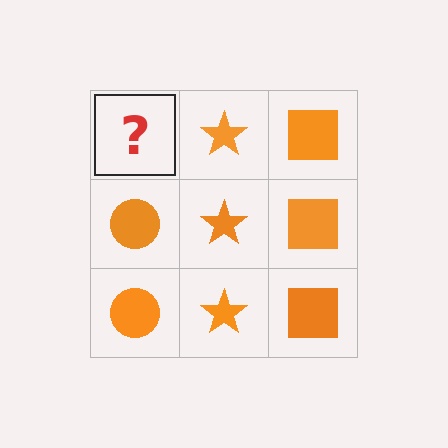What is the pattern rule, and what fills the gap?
The rule is that each column has a consistent shape. The gap should be filled with an orange circle.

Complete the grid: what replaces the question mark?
The question mark should be replaced with an orange circle.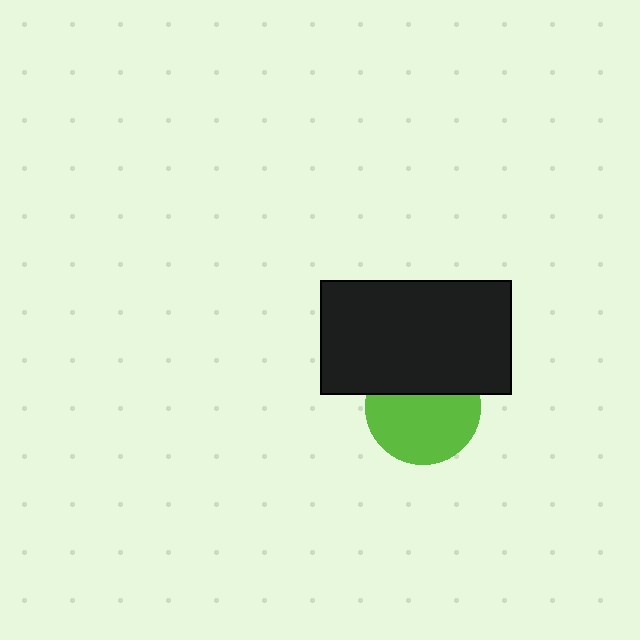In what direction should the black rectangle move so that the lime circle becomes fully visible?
The black rectangle should move up. That is the shortest direction to clear the overlap and leave the lime circle fully visible.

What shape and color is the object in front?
The object in front is a black rectangle.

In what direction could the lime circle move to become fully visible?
The lime circle could move down. That would shift it out from behind the black rectangle entirely.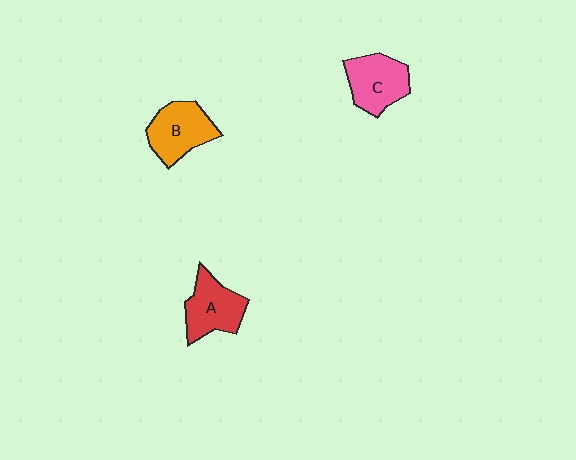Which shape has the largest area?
Shape B (orange).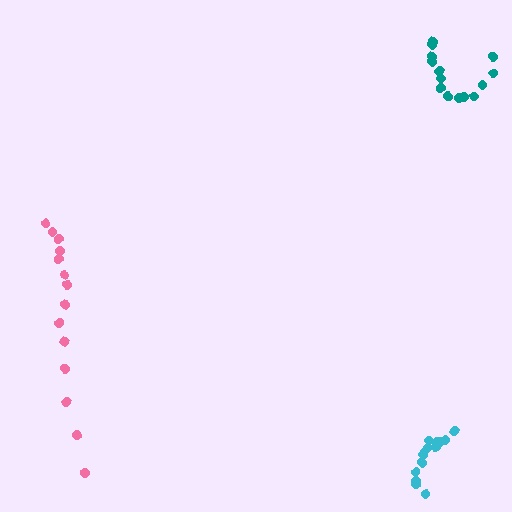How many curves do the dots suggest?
There are 3 distinct paths.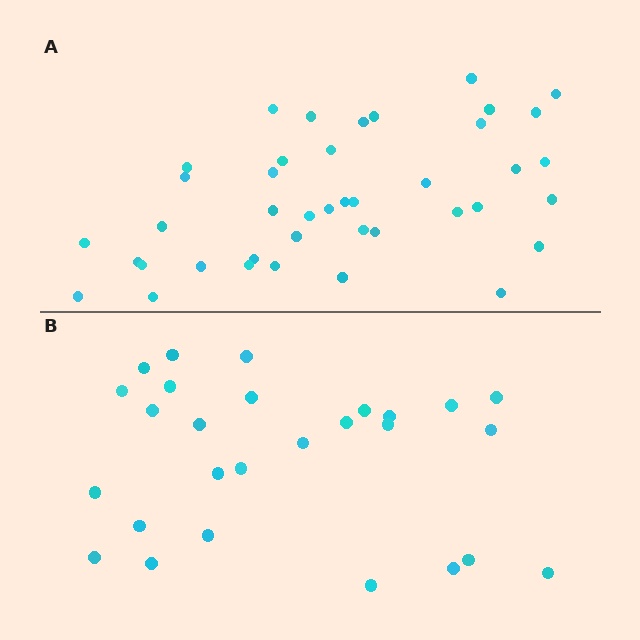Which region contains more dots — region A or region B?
Region A (the top region) has more dots.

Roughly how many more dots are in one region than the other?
Region A has approximately 15 more dots than region B.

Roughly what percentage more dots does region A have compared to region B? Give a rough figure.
About 50% more.